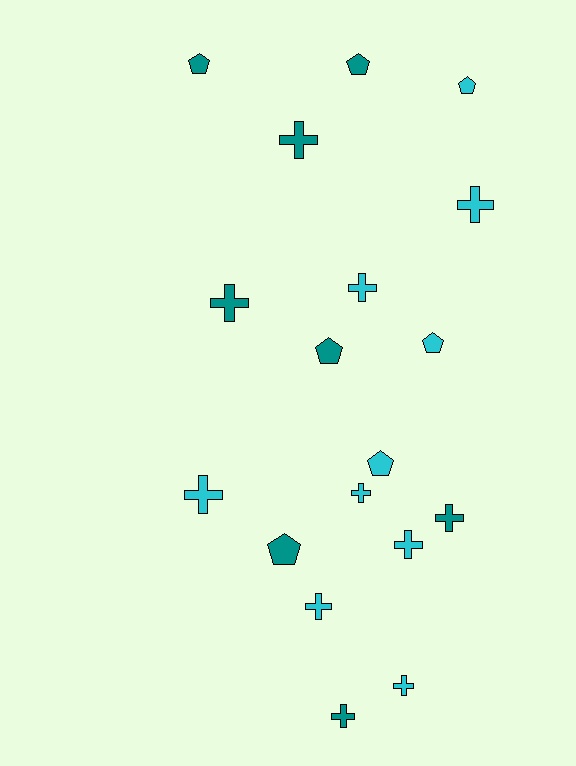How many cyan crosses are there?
There are 7 cyan crosses.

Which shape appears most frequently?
Cross, with 11 objects.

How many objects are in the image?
There are 18 objects.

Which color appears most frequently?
Cyan, with 10 objects.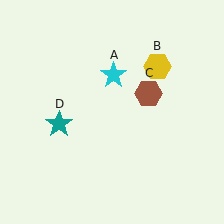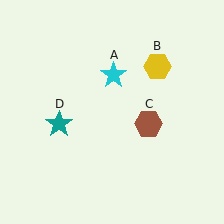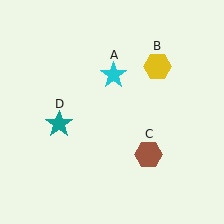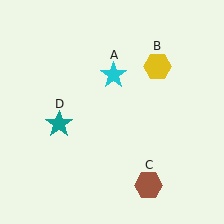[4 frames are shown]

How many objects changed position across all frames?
1 object changed position: brown hexagon (object C).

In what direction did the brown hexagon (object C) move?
The brown hexagon (object C) moved down.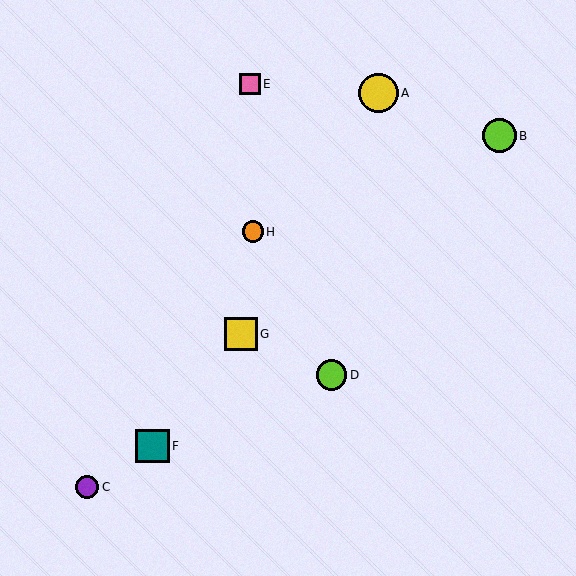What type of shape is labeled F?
Shape F is a teal square.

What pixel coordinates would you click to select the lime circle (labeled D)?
Click at (332, 375) to select the lime circle D.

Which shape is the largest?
The yellow circle (labeled A) is the largest.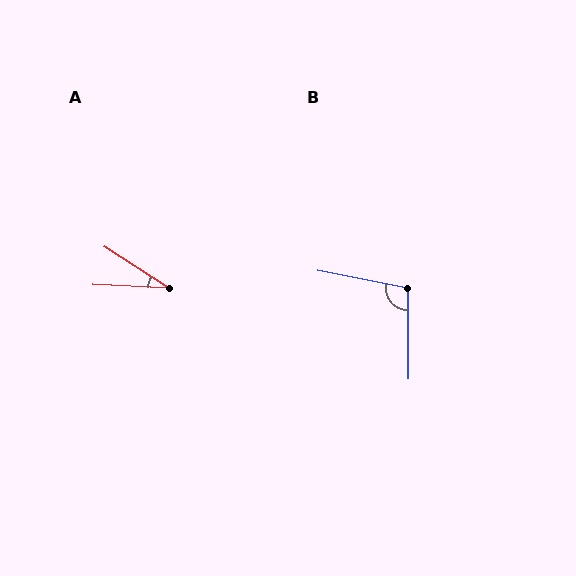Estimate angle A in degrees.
Approximately 30 degrees.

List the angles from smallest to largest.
A (30°), B (102°).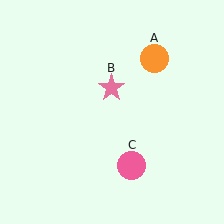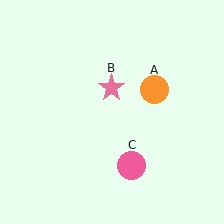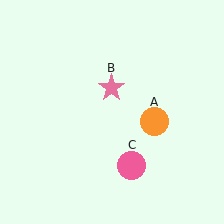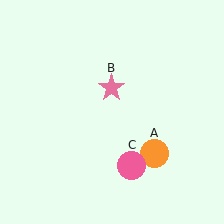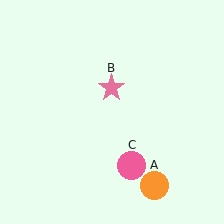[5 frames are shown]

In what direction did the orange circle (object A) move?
The orange circle (object A) moved down.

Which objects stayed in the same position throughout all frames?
Pink star (object B) and pink circle (object C) remained stationary.